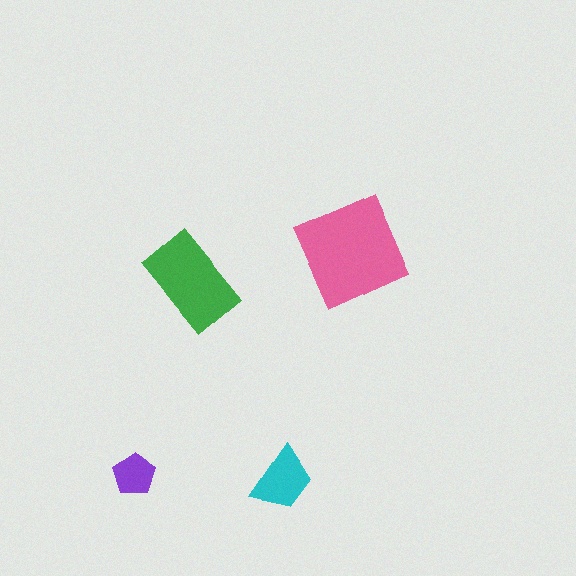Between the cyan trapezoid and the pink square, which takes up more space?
The pink square.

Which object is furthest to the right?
The pink square is rightmost.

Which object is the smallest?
The purple pentagon.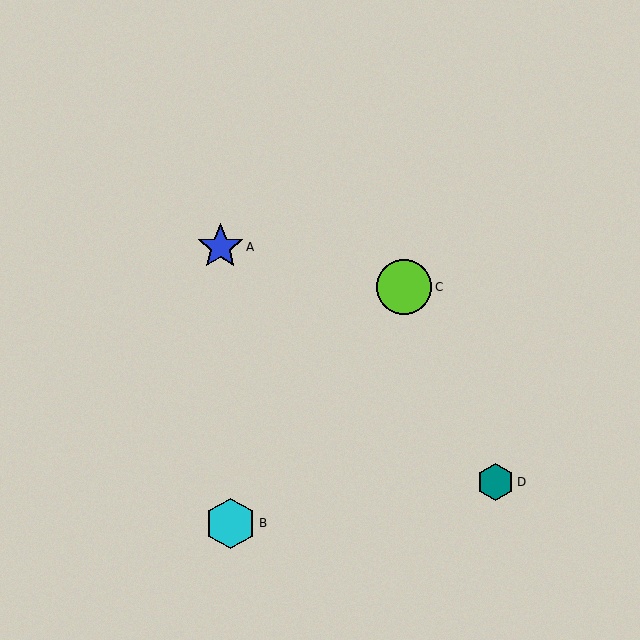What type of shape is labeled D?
Shape D is a teal hexagon.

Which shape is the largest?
The lime circle (labeled C) is the largest.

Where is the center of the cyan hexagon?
The center of the cyan hexagon is at (230, 524).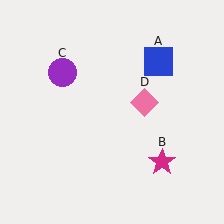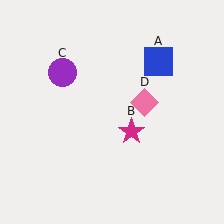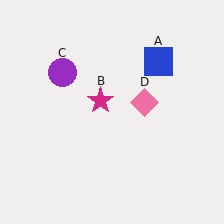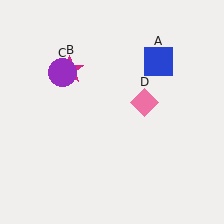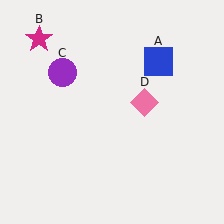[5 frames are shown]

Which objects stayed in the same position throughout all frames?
Blue square (object A) and purple circle (object C) and pink diamond (object D) remained stationary.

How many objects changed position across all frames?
1 object changed position: magenta star (object B).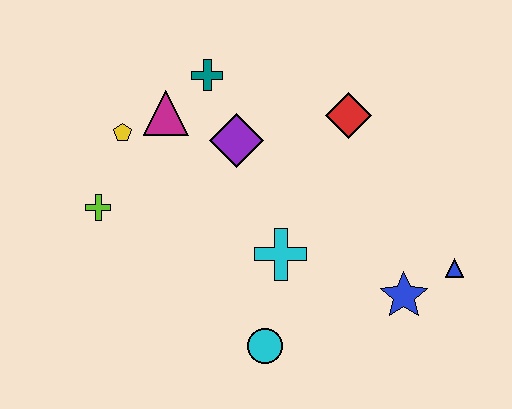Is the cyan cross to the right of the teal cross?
Yes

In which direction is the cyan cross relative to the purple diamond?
The cyan cross is below the purple diamond.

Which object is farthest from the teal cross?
The blue triangle is farthest from the teal cross.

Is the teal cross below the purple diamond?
No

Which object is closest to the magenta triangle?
The yellow pentagon is closest to the magenta triangle.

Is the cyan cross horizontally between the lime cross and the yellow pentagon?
No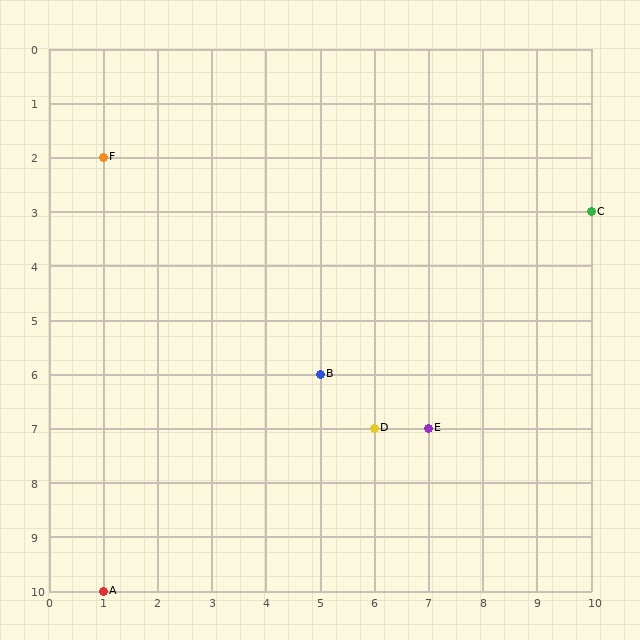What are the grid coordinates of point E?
Point E is at grid coordinates (7, 7).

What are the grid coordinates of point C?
Point C is at grid coordinates (10, 3).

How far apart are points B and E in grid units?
Points B and E are 2 columns and 1 row apart (about 2.2 grid units diagonally).